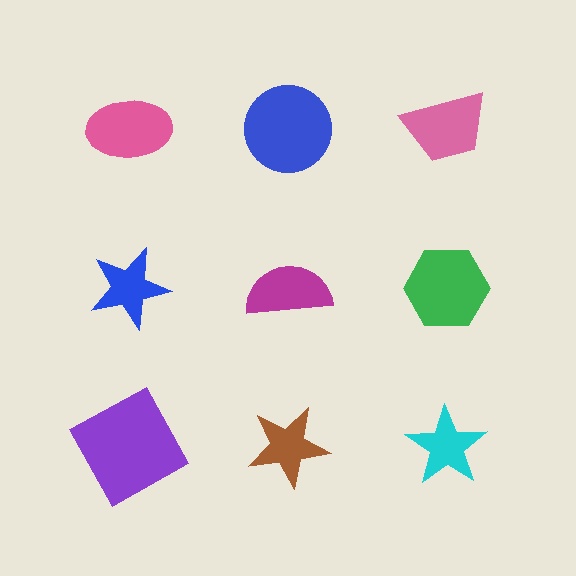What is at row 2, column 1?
A blue star.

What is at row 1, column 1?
A pink ellipse.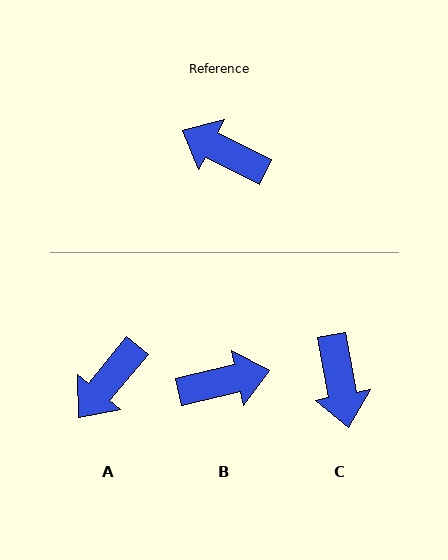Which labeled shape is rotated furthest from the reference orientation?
B, about 140 degrees away.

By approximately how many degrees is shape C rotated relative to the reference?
Approximately 127 degrees counter-clockwise.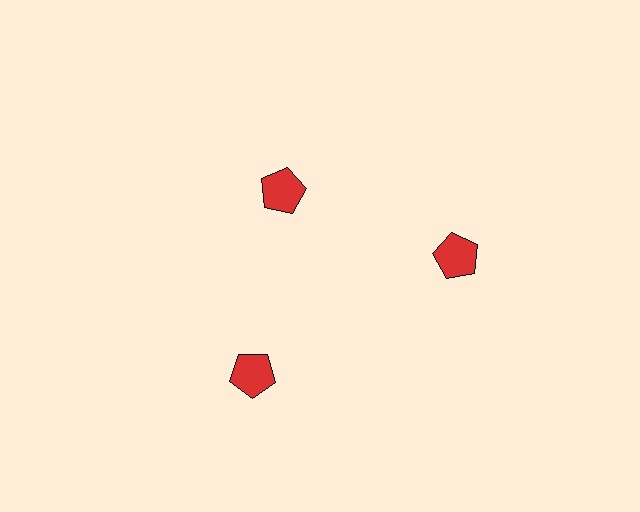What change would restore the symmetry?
The symmetry would be restored by moving it outward, back onto the ring so that all 3 pentagons sit at equal angles and equal distance from the center.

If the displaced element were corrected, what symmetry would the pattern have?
It would have 3-fold rotational symmetry — the pattern would map onto itself every 120 degrees.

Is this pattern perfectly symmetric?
No. The 3 red pentagons are arranged in a ring, but one element near the 11 o'clock position is pulled inward toward the center, breaking the 3-fold rotational symmetry.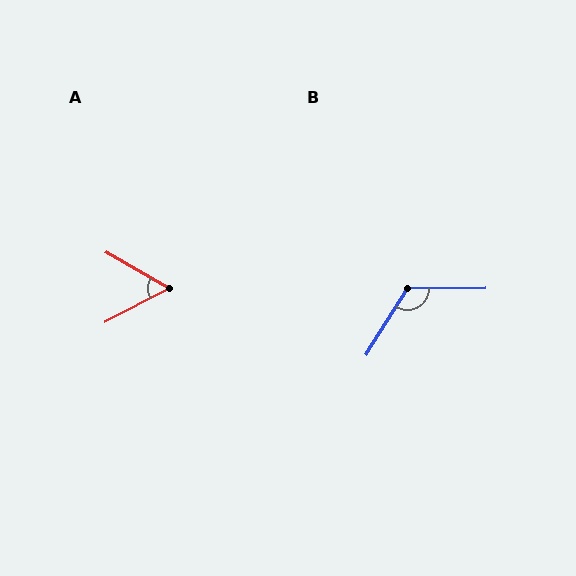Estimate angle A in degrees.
Approximately 57 degrees.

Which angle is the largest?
B, at approximately 122 degrees.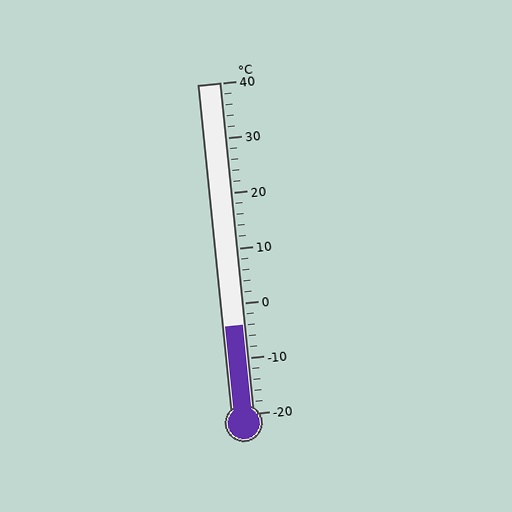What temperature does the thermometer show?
The thermometer shows approximately -4°C.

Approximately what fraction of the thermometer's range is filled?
The thermometer is filled to approximately 25% of its range.